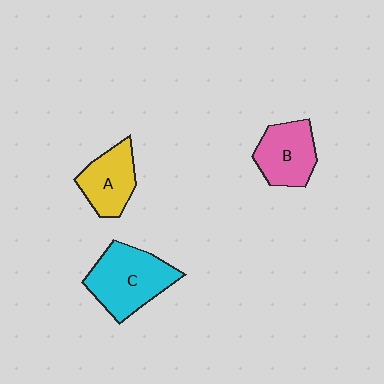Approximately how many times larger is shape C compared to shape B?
Approximately 1.4 times.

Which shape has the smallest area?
Shape A (yellow).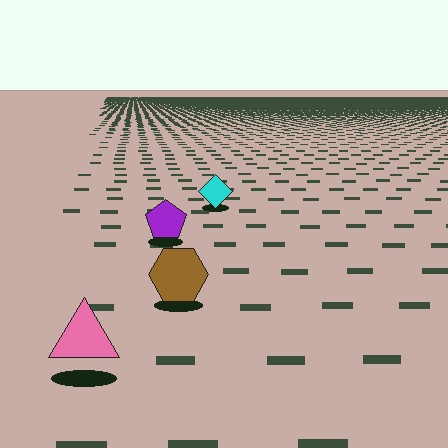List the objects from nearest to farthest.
From nearest to farthest: the pink triangle, the brown hexagon, the purple pentagon, the cyan diamond.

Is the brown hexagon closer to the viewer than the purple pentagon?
Yes. The brown hexagon is closer — you can tell from the texture gradient: the ground texture is coarser near it.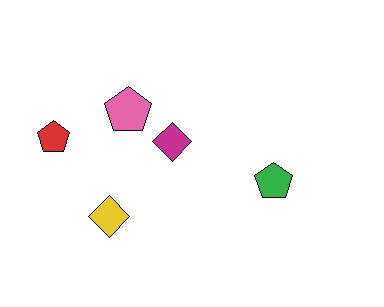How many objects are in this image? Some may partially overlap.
There are 5 objects.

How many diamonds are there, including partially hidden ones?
There are 2 diamonds.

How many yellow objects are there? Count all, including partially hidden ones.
There is 1 yellow object.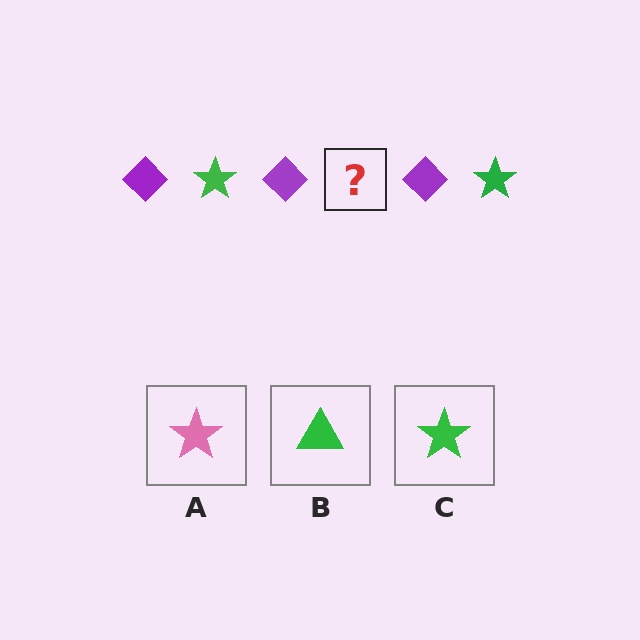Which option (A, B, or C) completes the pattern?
C.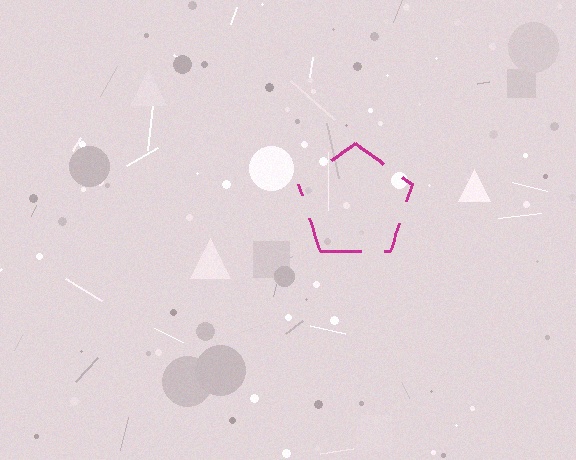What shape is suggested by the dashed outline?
The dashed outline suggests a pentagon.